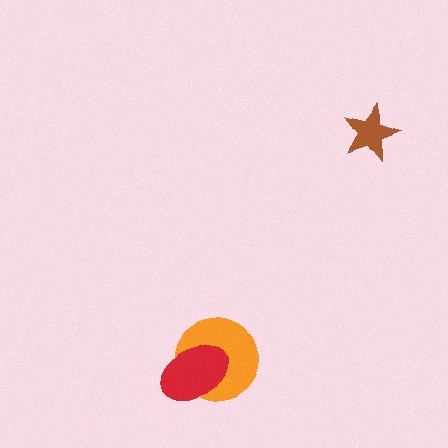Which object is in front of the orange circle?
The red ellipse is in front of the orange circle.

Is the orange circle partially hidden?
Yes, it is partially covered by another shape.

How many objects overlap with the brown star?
0 objects overlap with the brown star.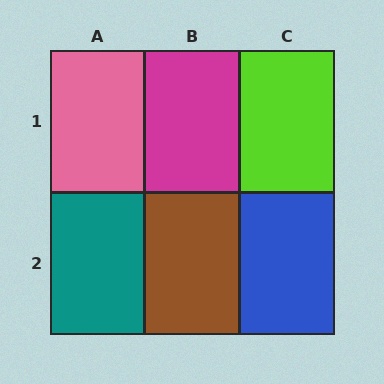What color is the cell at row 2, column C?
Blue.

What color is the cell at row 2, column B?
Brown.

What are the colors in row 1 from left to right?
Pink, magenta, lime.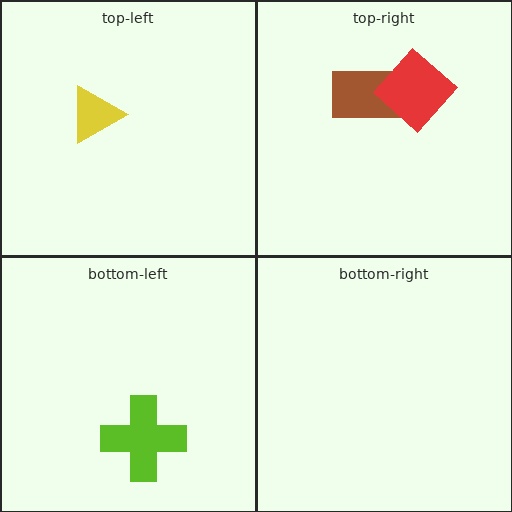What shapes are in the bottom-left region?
The lime cross.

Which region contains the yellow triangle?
The top-left region.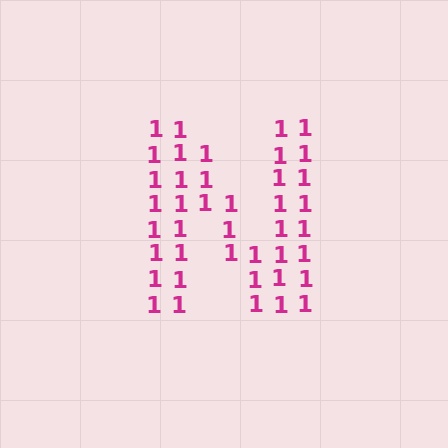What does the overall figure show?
The overall figure shows the letter N.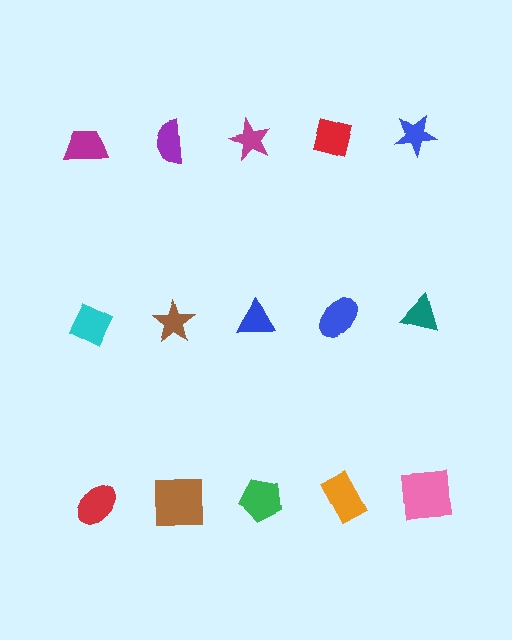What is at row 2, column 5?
A teal triangle.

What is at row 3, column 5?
A pink square.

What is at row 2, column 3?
A blue triangle.